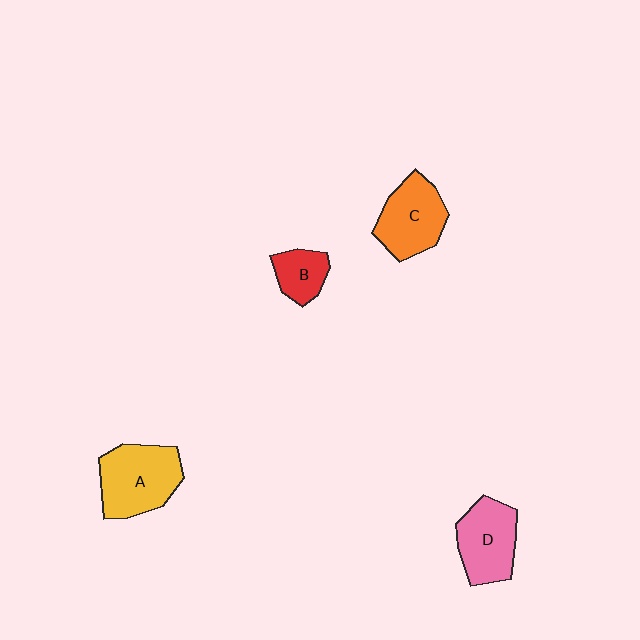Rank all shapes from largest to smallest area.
From largest to smallest: A (yellow), C (orange), D (pink), B (red).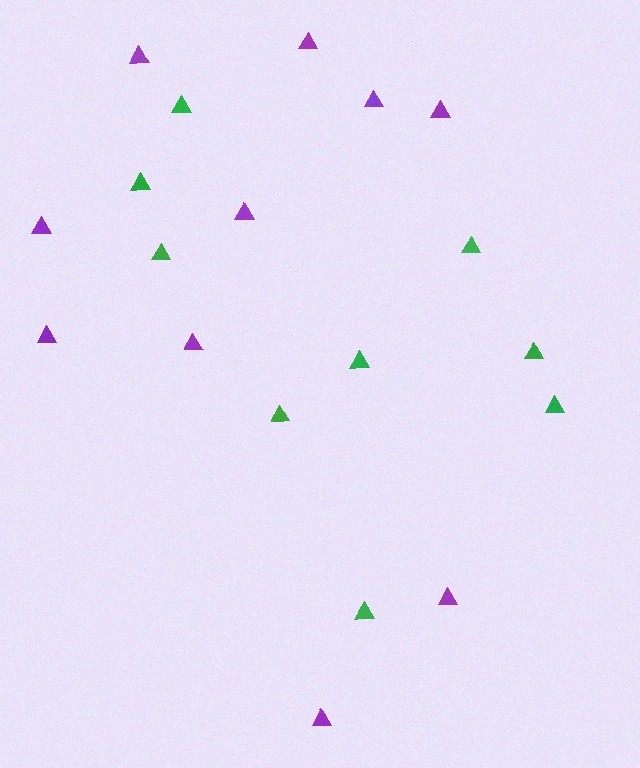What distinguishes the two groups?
There are 2 groups: one group of purple triangles (10) and one group of green triangles (9).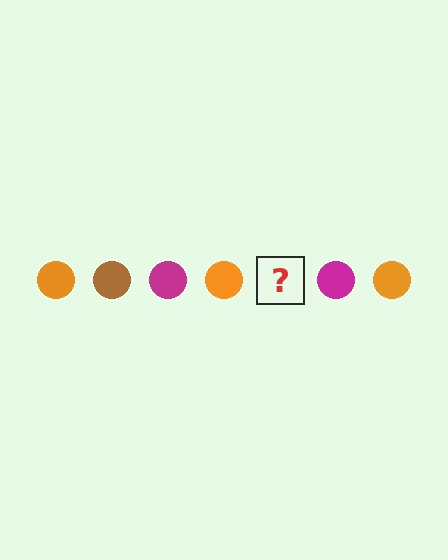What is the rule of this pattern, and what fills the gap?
The rule is that the pattern cycles through orange, brown, magenta circles. The gap should be filled with a brown circle.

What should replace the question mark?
The question mark should be replaced with a brown circle.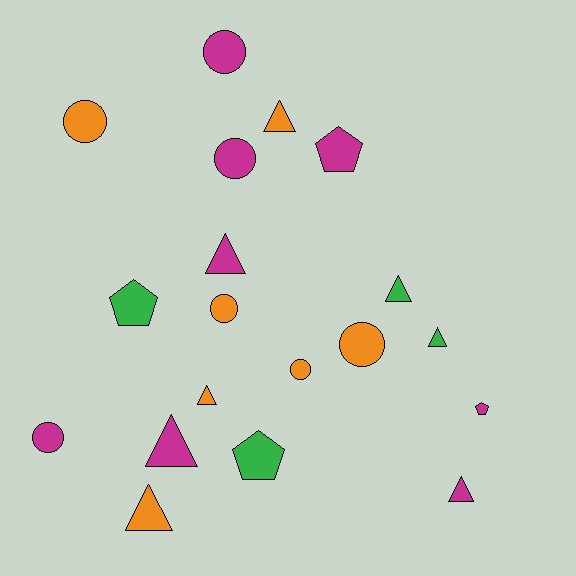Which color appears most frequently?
Magenta, with 8 objects.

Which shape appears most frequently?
Triangle, with 8 objects.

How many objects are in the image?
There are 19 objects.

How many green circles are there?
There are no green circles.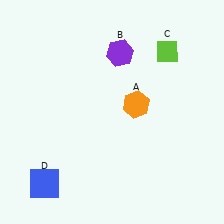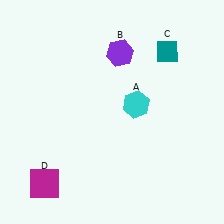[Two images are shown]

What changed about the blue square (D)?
In Image 1, D is blue. In Image 2, it changed to magenta.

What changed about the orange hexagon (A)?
In Image 1, A is orange. In Image 2, it changed to cyan.